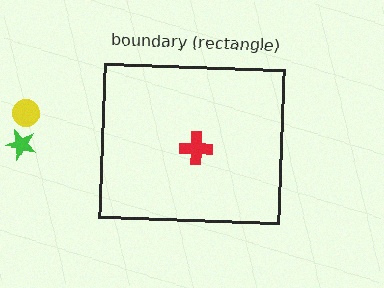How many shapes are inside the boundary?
1 inside, 2 outside.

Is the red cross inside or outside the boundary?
Inside.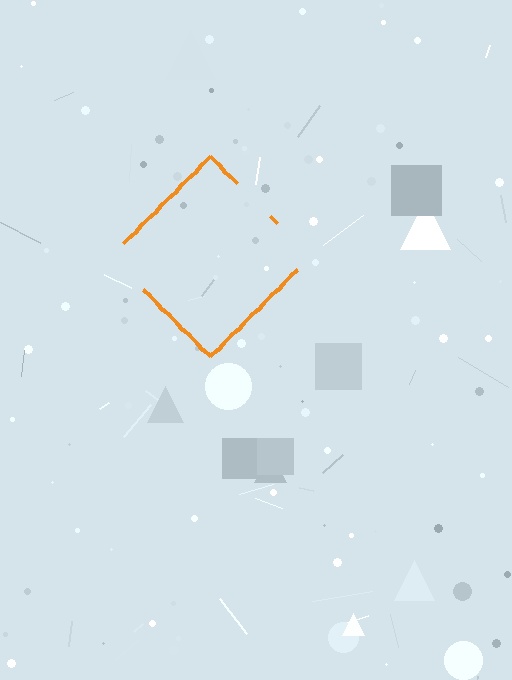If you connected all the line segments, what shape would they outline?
They would outline a diamond.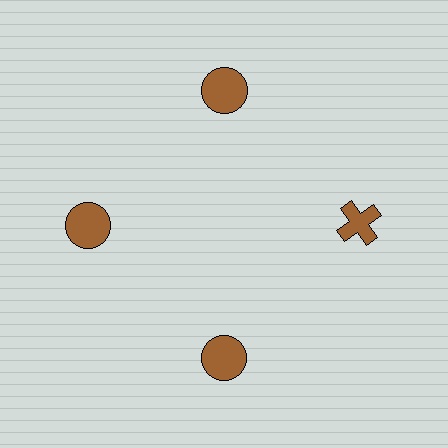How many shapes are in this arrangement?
There are 4 shapes arranged in a ring pattern.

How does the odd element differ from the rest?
It has a different shape: cross instead of circle.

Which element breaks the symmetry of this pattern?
The brown cross at roughly the 3 o'clock position breaks the symmetry. All other shapes are brown circles.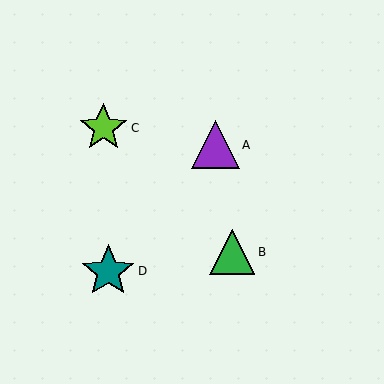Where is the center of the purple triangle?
The center of the purple triangle is at (215, 145).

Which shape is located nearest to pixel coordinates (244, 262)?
The green triangle (labeled B) at (232, 252) is nearest to that location.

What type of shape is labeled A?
Shape A is a purple triangle.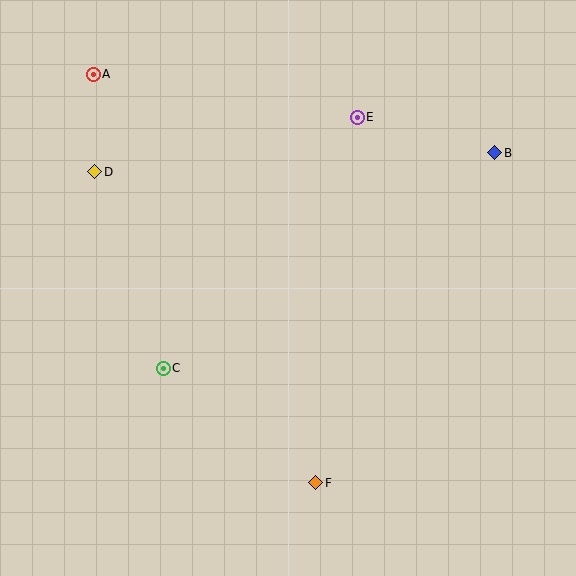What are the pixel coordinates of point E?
Point E is at (357, 117).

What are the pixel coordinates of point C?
Point C is at (163, 368).